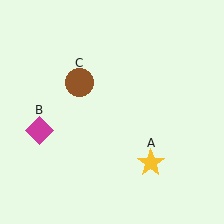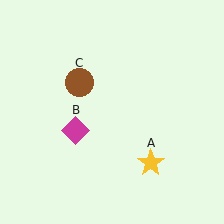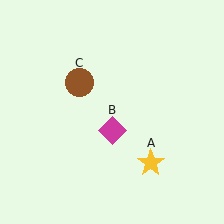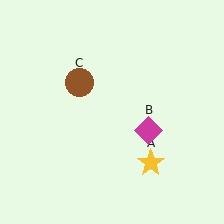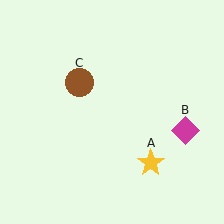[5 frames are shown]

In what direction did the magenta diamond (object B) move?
The magenta diamond (object B) moved right.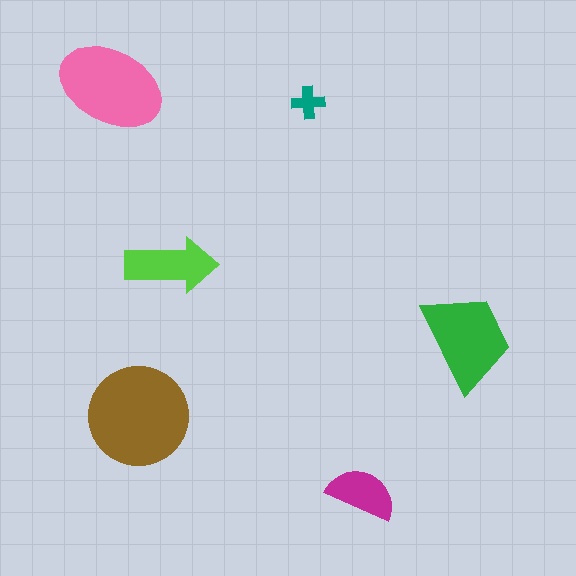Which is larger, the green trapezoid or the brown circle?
The brown circle.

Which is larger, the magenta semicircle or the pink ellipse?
The pink ellipse.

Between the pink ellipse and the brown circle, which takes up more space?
The brown circle.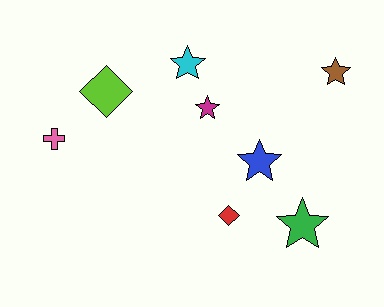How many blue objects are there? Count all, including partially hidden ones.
There is 1 blue object.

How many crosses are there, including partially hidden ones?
There is 1 cross.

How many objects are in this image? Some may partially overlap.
There are 8 objects.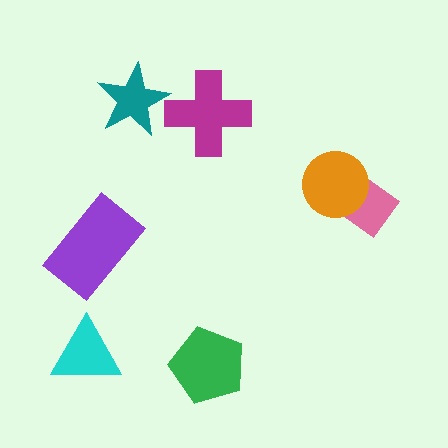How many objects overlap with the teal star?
0 objects overlap with the teal star.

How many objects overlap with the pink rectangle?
1 object overlaps with the pink rectangle.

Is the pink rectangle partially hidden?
Yes, it is partially covered by another shape.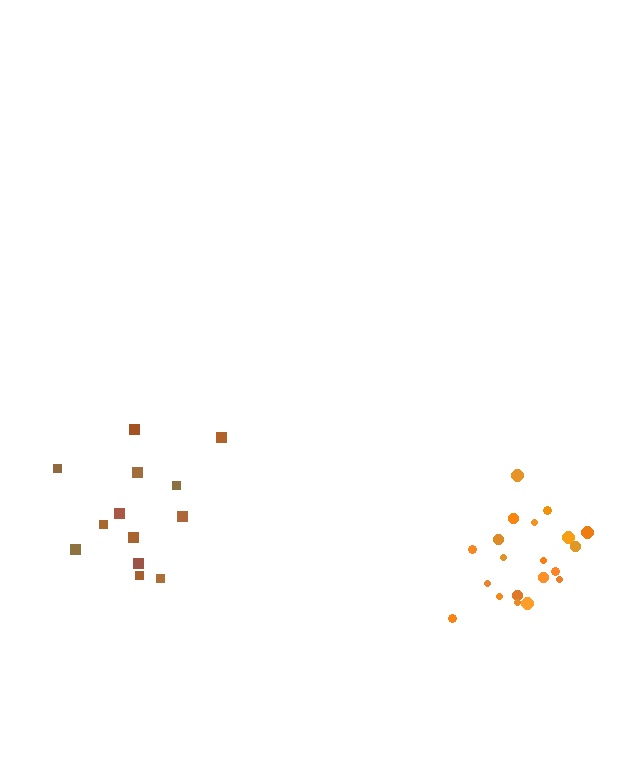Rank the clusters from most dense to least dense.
orange, brown.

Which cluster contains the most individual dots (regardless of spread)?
Orange (20).